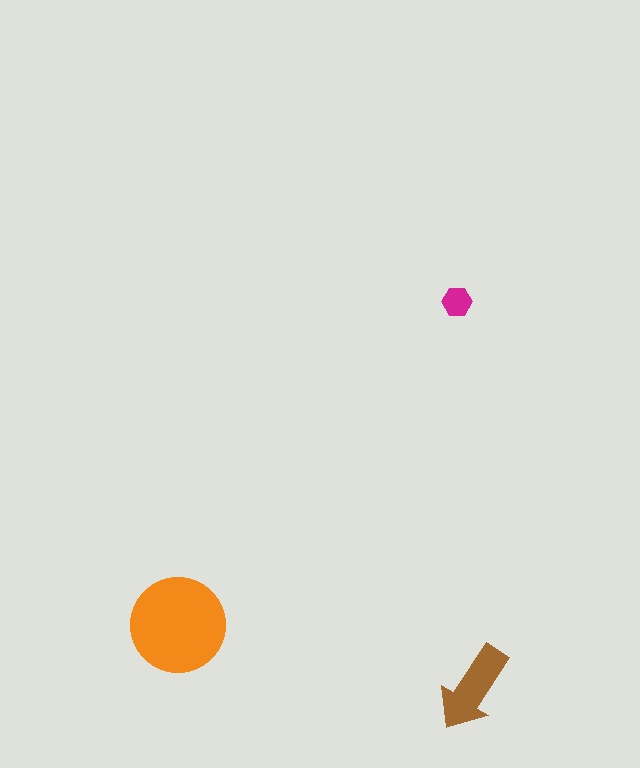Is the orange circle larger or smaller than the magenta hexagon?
Larger.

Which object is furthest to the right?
The brown arrow is rightmost.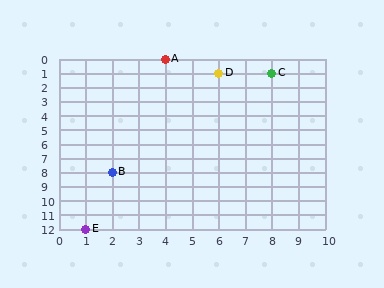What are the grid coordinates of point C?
Point C is at grid coordinates (8, 1).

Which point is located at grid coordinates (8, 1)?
Point C is at (8, 1).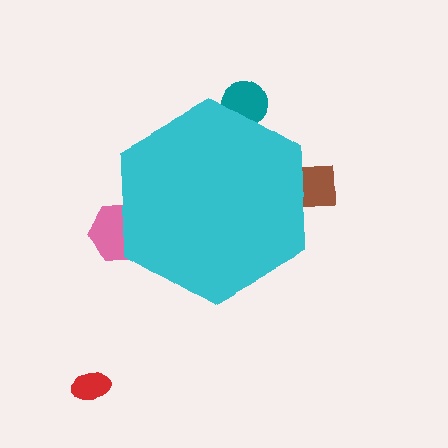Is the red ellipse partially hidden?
No, the red ellipse is fully visible.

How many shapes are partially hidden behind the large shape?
3 shapes are partially hidden.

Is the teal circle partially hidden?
Yes, the teal circle is partially hidden behind the cyan hexagon.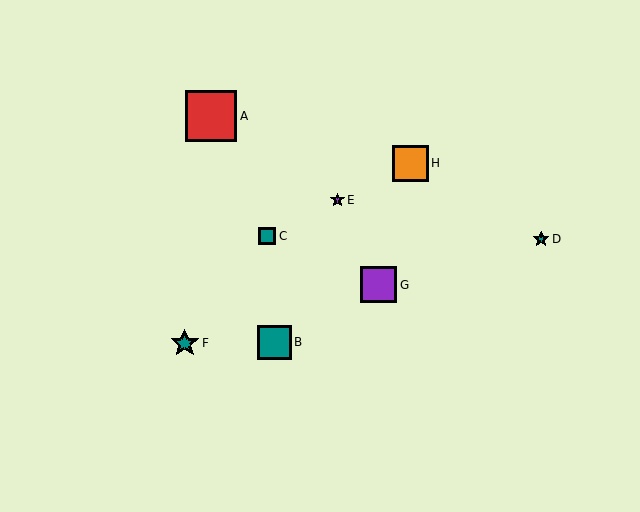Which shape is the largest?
The red square (labeled A) is the largest.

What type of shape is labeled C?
Shape C is a teal square.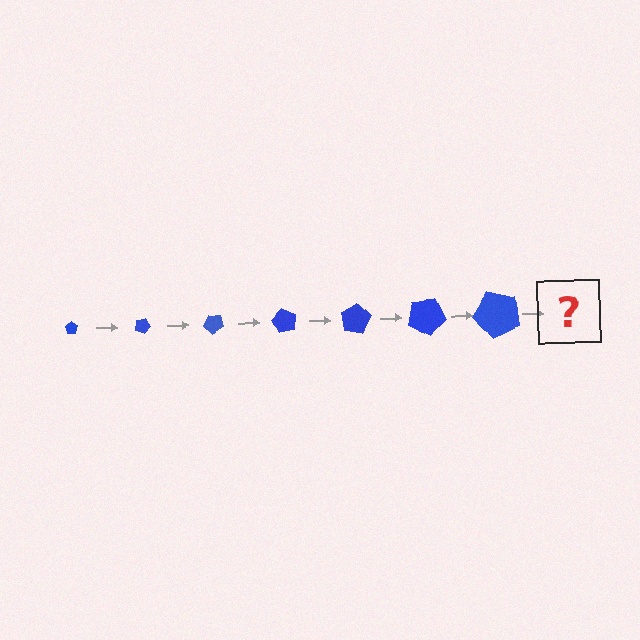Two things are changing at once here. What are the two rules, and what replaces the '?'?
The two rules are that the pentagon grows larger each step and it rotates 20 degrees each step. The '?' should be a pentagon, larger than the previous one and rotated 140 degrees from the start.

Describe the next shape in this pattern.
It should be a pentagon, larger than the previous one and rotated 140 degrees from the start.